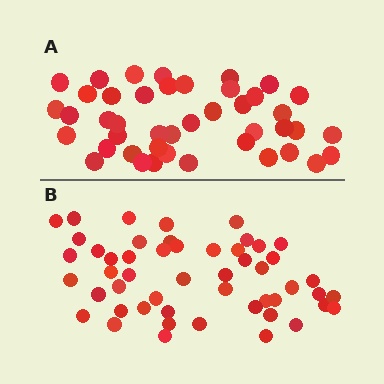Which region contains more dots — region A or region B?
Region B (the bottom region) has more dots.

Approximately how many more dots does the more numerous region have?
Region B has roughly 8 or so more dots than region A.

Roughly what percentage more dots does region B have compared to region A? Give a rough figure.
About 20% more.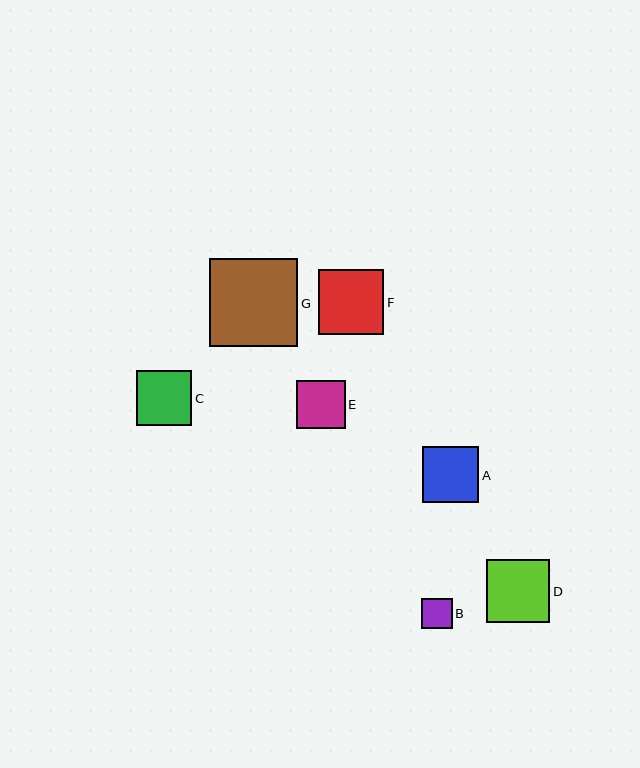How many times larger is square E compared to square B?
Square E is approximately 1.6 times the size of square B.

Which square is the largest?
Square G is the largest with a size of approximately 88 pixels.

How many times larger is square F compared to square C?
Square F is approximately 1.2 times the size of square C.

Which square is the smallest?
Square B is the smallest with a size of approximately 30 pixels.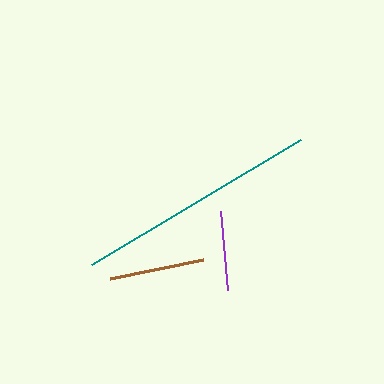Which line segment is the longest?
The teal line is the longest at approximately 244 pixels.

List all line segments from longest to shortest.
From longest to shortest: teal, brown, purple.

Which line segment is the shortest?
The purple line is the shortest at approximately 80 pixels.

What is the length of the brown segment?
The brown segment is approximately 96 pixels long.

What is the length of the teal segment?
The teal segment is approximately 244 pixels long.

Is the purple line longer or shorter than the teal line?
The teal line is longer than the purple line.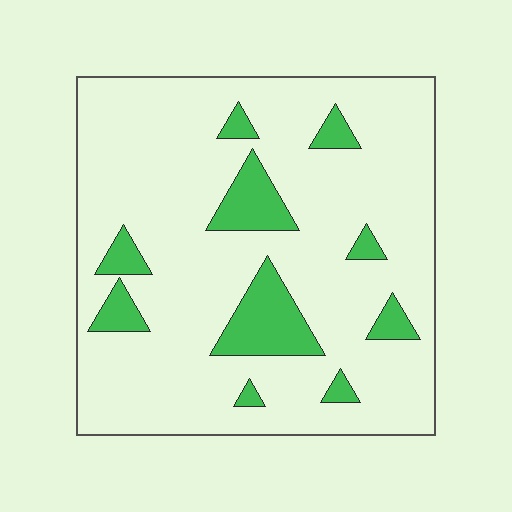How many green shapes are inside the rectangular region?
10.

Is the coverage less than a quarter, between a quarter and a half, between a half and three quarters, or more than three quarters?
Less than a quarter.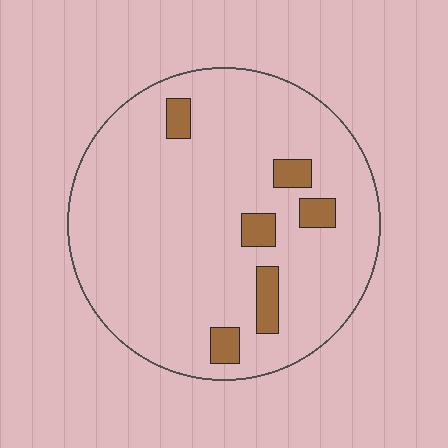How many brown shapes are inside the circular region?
6.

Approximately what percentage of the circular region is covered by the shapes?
Approximately 10%.